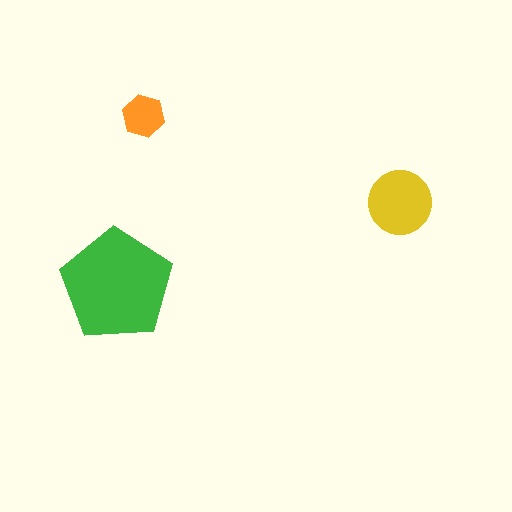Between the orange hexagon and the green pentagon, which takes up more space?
The green pentagon.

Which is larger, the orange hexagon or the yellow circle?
The yellow circle.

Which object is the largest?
The green pentagon.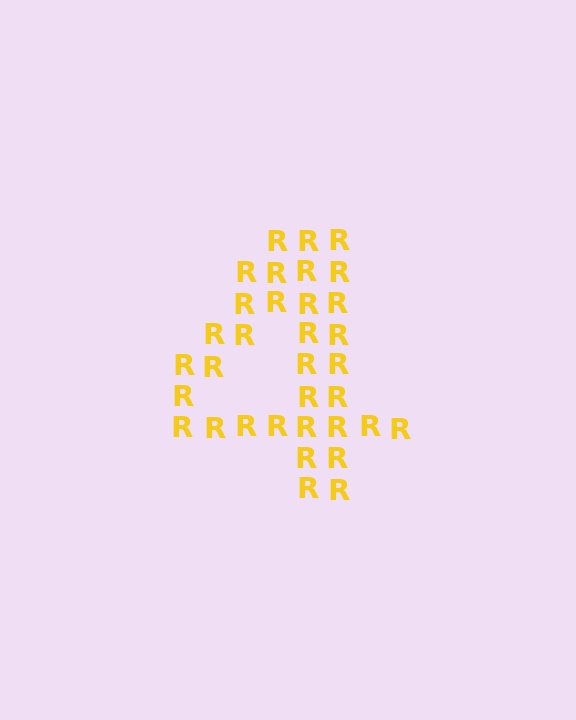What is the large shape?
The large shape is the digit 4.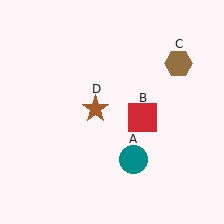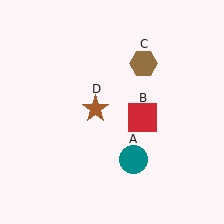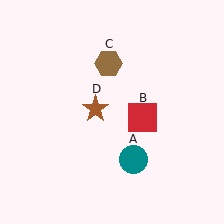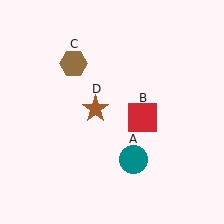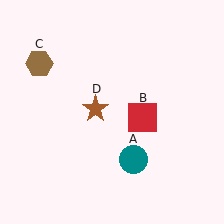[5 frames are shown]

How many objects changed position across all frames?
1 object changed position: brown hexagon (object C).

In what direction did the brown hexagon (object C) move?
The brown hexagon (object C) moved left.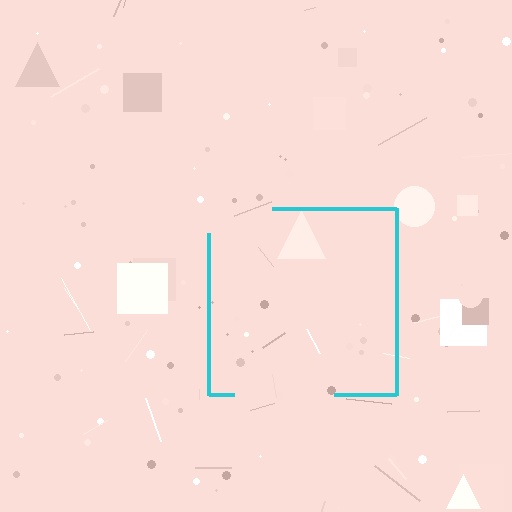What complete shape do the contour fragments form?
The contour fragments form a square.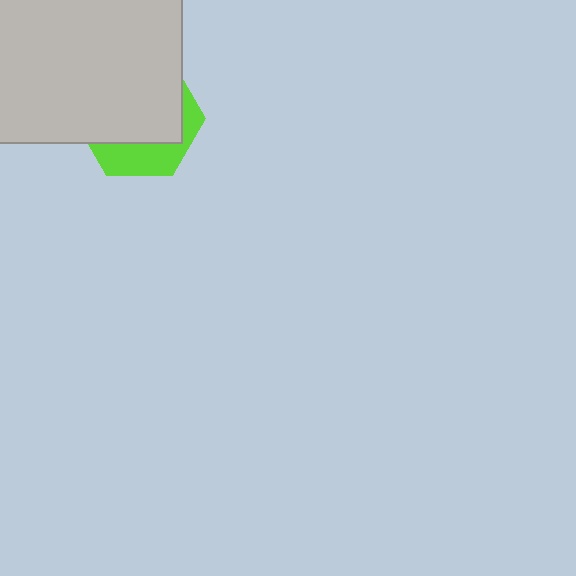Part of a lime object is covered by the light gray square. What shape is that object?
It is a hexagon.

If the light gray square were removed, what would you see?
You would see the complete lime hexagon.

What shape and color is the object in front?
The object in front is a light gray square.